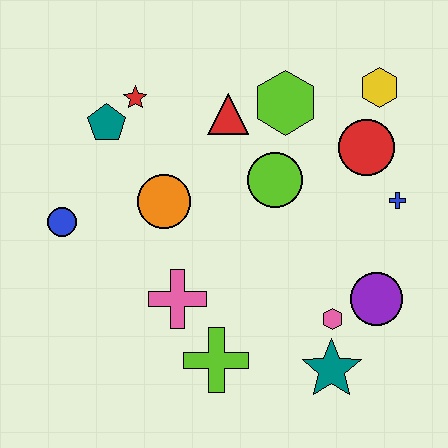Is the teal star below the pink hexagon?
Yes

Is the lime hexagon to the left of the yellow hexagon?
Yes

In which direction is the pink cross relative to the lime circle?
The pink cross is below the lime circle.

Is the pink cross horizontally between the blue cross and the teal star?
No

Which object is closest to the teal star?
The pink hexagon is closest to the teal star.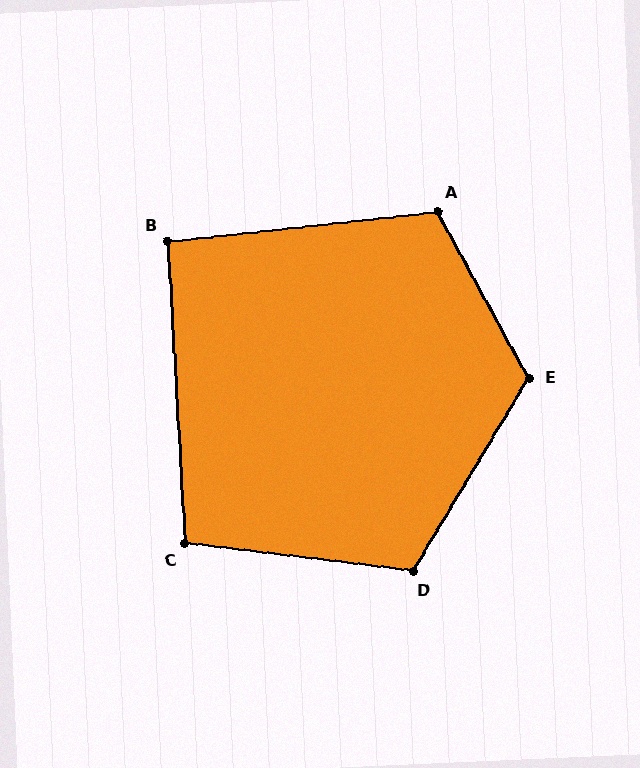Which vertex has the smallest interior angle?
B, at approximately 93 degrees.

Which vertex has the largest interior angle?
E, at approximately 120 degrees.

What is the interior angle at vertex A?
Approximately 112 degrees (obtuse).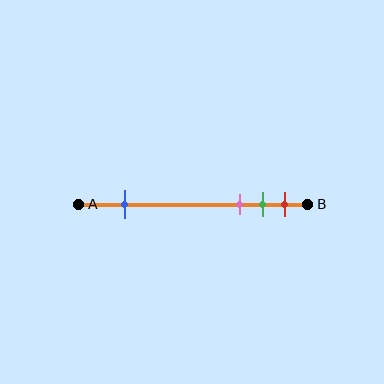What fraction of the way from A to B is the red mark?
The red mark is approximately 90% (0.9) of the way from A to B.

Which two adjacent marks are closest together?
The green and red marks are the closest adjacent pair.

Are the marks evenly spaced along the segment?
No, the marks are not evenly spaced.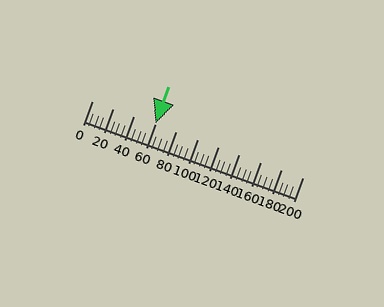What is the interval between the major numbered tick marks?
The major tick marks are spaced 20 units apart.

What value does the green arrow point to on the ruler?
The green arrow points to approximately 61.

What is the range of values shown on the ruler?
The ruler shows values from 0 to 200.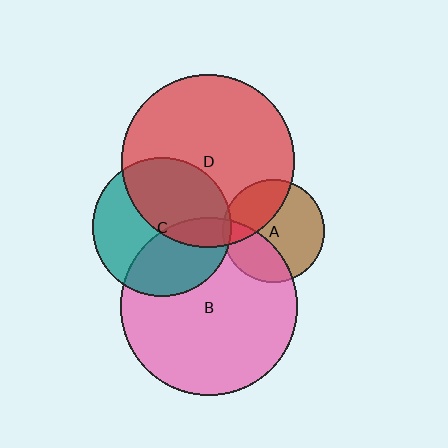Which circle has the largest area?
Circle B (pink).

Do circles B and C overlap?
Yes.